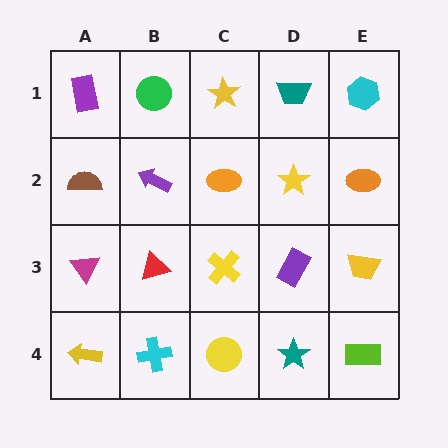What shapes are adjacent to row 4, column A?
A magenta triangle (row 3, column A), a cyan cross (row 4, column B).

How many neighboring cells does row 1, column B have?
3.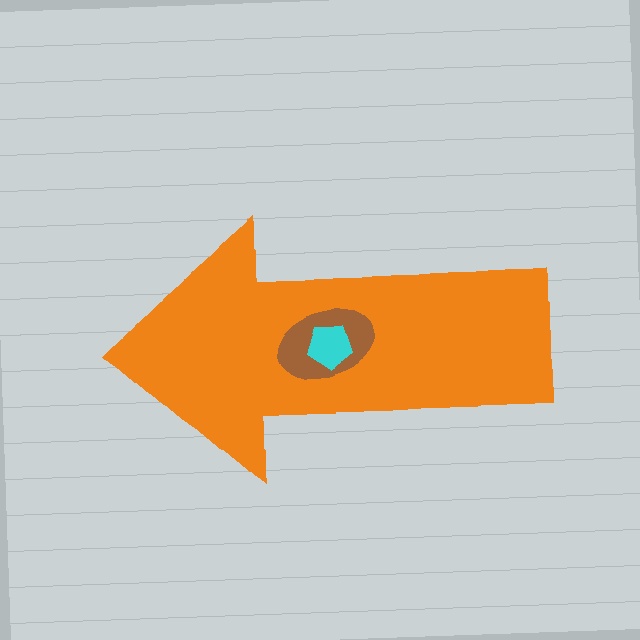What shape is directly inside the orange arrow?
The brown ellipse.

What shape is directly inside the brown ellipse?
The cyan pentagon.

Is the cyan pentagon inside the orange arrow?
Yes.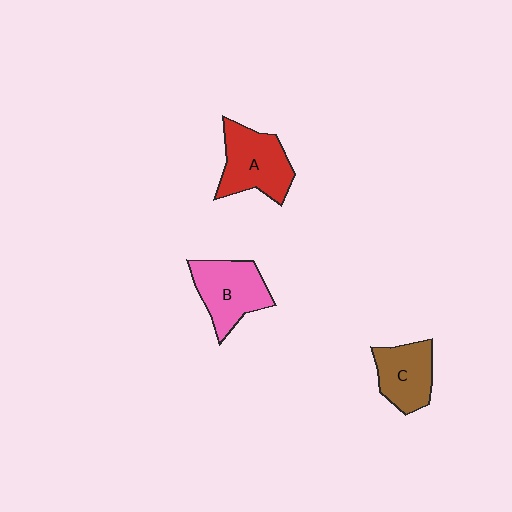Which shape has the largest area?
Shape A (red).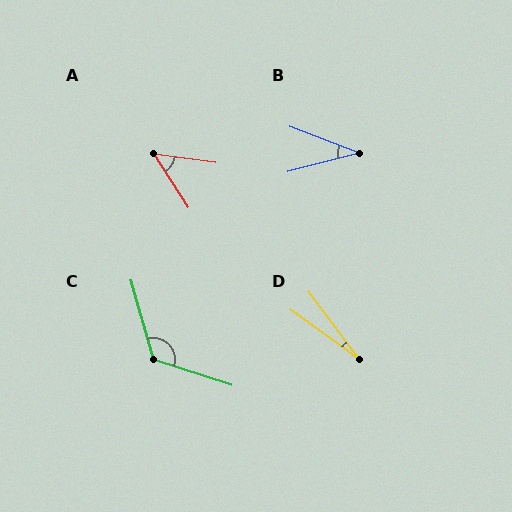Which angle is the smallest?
D, at approximately 17 degrees.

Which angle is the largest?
C, at approximately 124 degrees.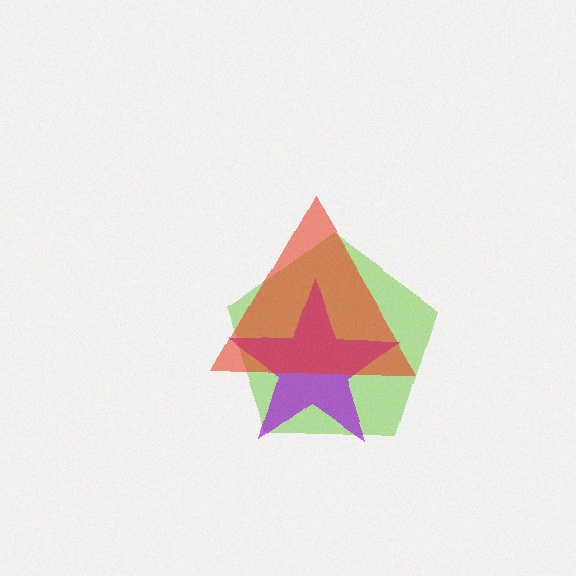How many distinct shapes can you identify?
There are 3 distinct shapes: a lime pentagon, a purple star, a red triangle.